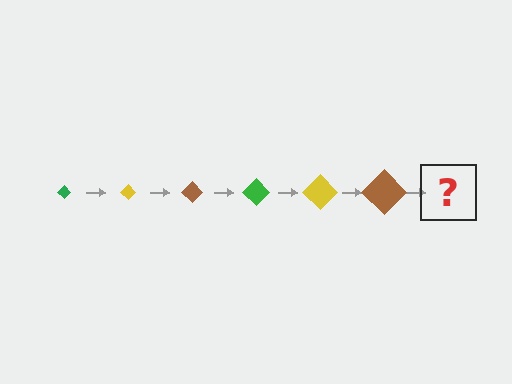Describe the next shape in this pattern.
It should be a green diamond, larger than the previous one.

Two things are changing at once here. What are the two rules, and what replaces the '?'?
The two rules are that the diamond grows larger each step and the color cycles through green, yellow, and brown. The '?' should be a green diamond, larger than the previous one.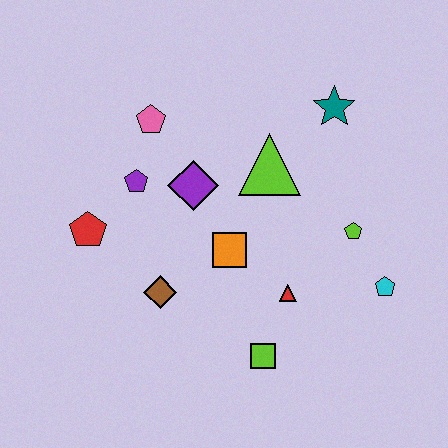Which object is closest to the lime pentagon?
The cyan pentagon is closest to the lime pentagon.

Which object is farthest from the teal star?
The red pentagon is farthest from the teal star.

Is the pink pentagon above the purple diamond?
Yes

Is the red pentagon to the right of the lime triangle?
No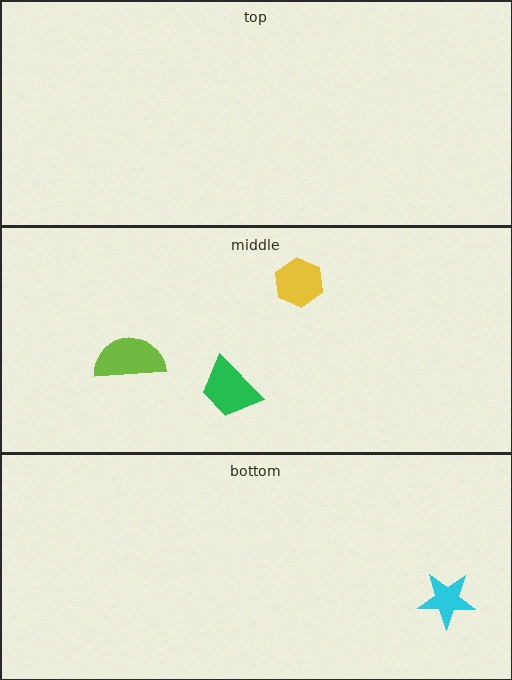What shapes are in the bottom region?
The cyan star.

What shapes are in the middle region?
The green trapezoid, the lime semicircle, the yellow hexagon.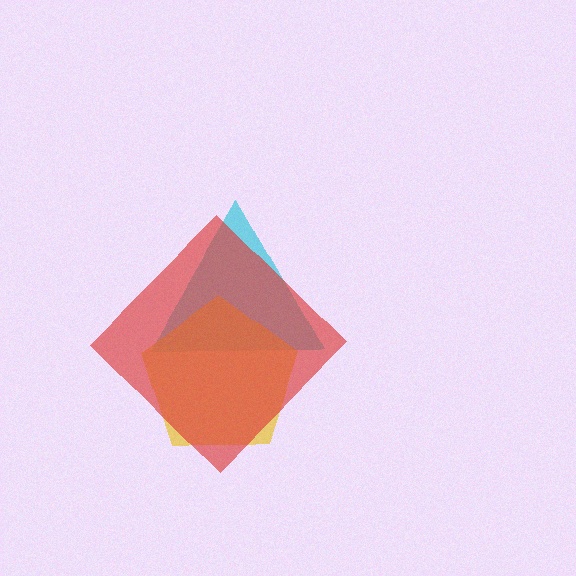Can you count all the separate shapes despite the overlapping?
Yes, there are 3 separate shapes.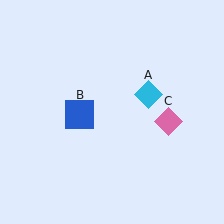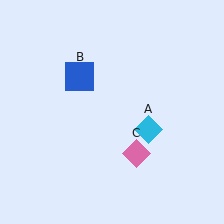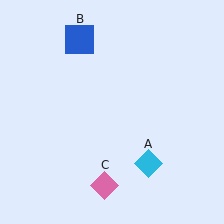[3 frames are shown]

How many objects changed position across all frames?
3 objects changed position: cyan diamond (object A), blue square (object B), pink diamond (object C).